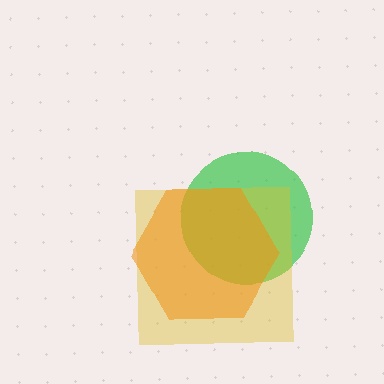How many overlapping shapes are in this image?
There are 3 overlapping shapes in the image.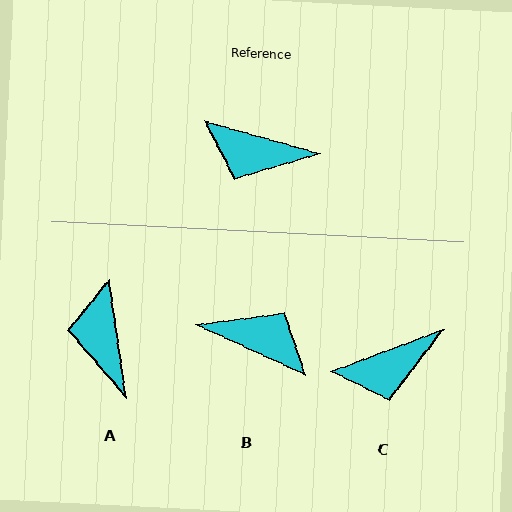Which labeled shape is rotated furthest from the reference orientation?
B, about 171 degrees away.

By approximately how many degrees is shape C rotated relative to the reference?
Approximately 36 degrees counter-clockwise.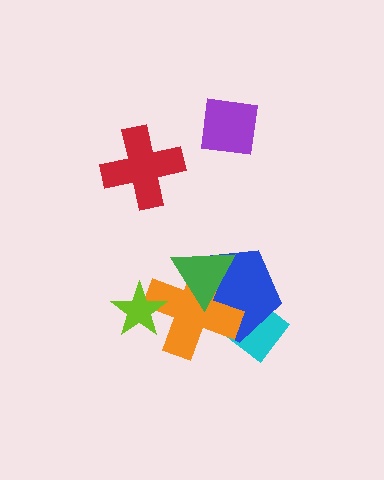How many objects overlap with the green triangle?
2 objects overlap with the green triangle.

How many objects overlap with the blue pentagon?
3 objects overlap with the blue pentagon.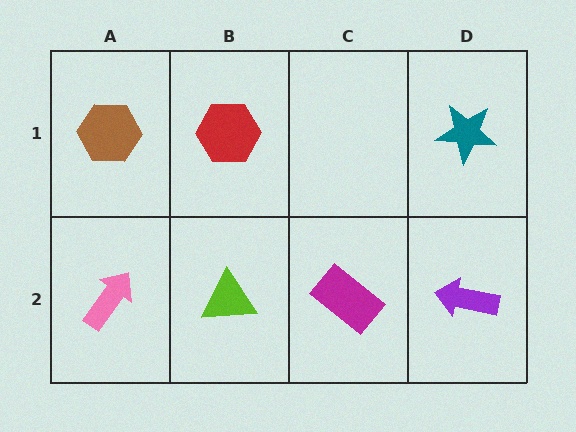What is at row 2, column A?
A pink arrow.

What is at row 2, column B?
A lime triangle.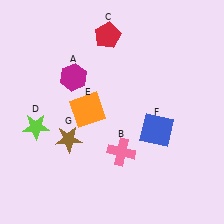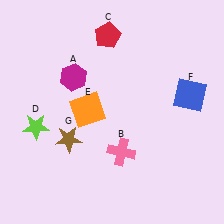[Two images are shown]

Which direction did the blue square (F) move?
The blue square (F) moved up.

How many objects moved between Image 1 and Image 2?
1 object moved between the two images.